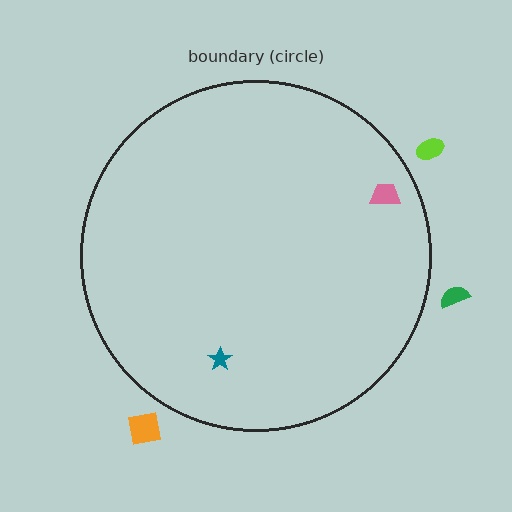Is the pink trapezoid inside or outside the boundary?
Inside.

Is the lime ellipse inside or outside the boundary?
Outside.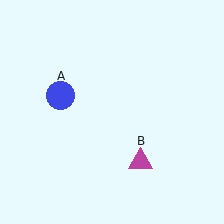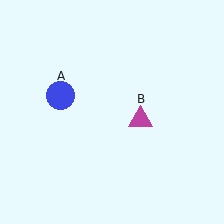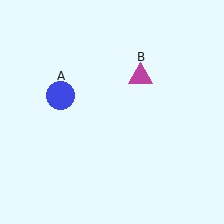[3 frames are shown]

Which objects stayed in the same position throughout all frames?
Blue circle (object A) remained stationary.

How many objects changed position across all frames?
1 object changed position: magenta triangle (object B).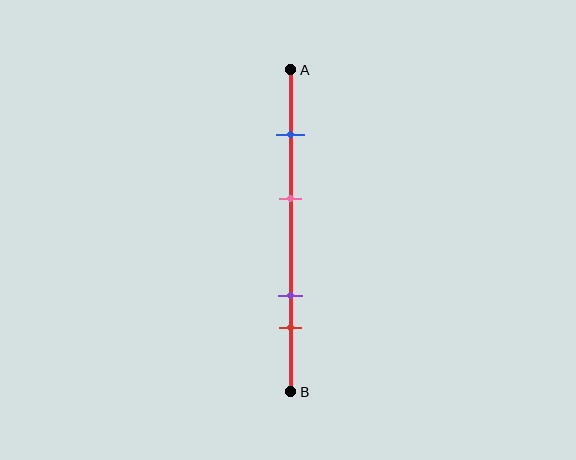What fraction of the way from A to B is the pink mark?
The pink mark is approximately 40% (0.4) of the way from A to B.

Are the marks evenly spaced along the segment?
No, the marks are not evenly spaced.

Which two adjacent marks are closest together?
The purple and red marks are the closest adjacent pair.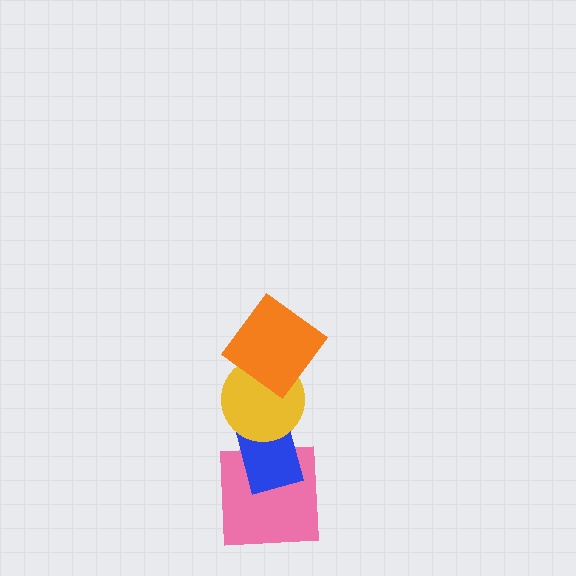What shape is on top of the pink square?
The blue rectangle is on top of the pink square.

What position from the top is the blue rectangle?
The blue rectangle is 3rd from the top.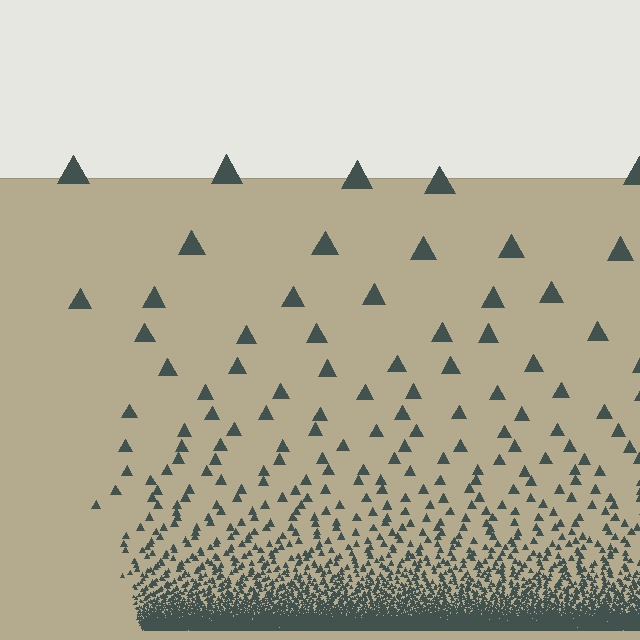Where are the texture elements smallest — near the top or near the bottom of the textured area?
Near the bottom.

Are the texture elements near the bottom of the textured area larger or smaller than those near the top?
Smaller. The gradient is inverted — elements near the bottom are smaller and denser.